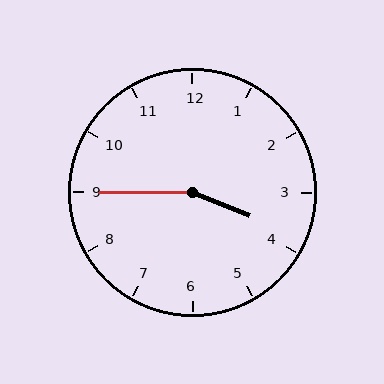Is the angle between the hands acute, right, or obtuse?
It is obtuse.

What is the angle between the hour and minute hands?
Approximately 158 degrees.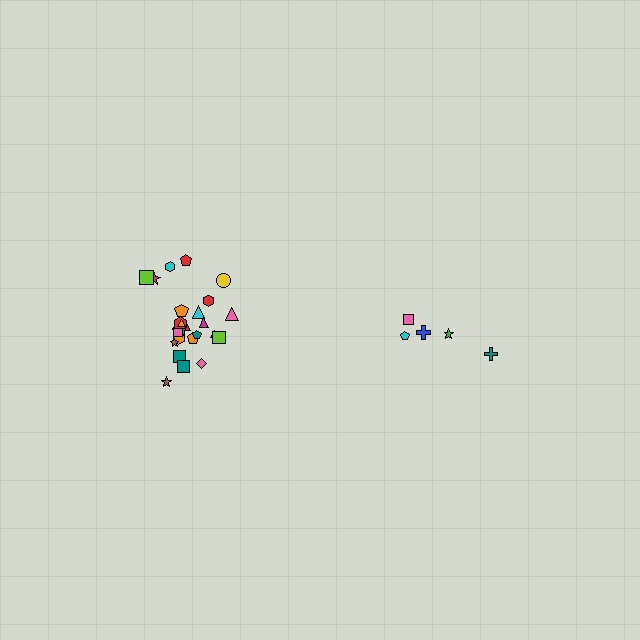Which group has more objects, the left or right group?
The left group.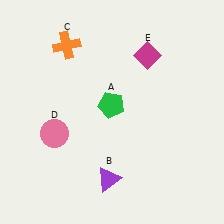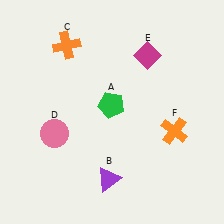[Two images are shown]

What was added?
An orange cross (F) was added in Image 2.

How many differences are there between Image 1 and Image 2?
There is 1 difference between the two images.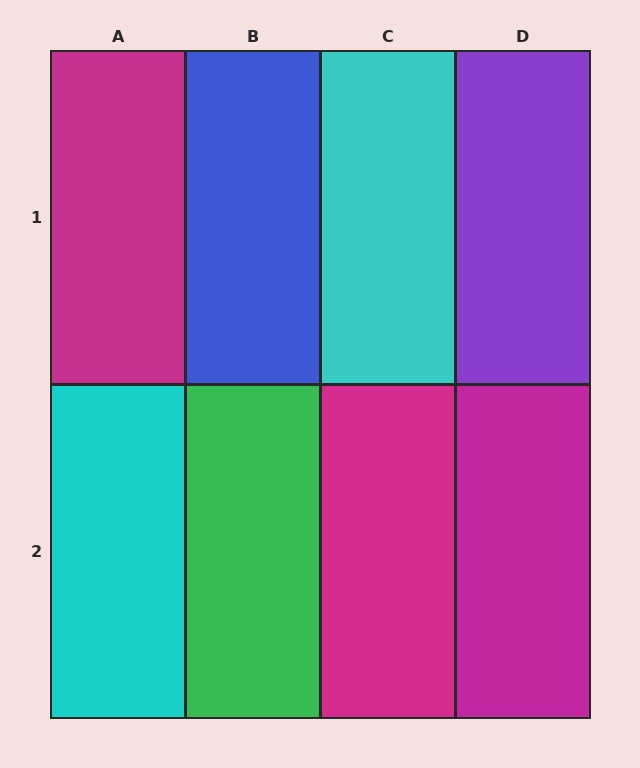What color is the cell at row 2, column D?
Magenta.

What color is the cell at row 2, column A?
Cyan.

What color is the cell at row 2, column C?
Magenta.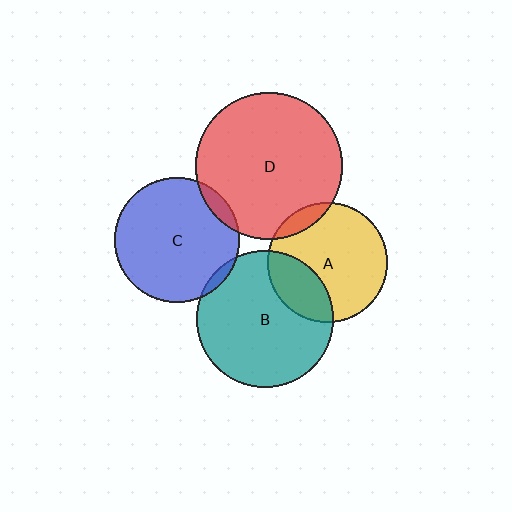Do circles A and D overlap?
Yes.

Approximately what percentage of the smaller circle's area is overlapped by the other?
Approximately 10%.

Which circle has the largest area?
Circle D (red).